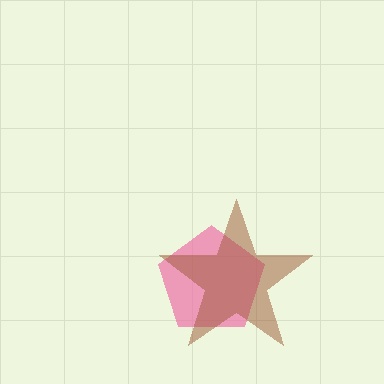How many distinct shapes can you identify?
There are 2 distinct shapes: a pink pentagon, a brown star.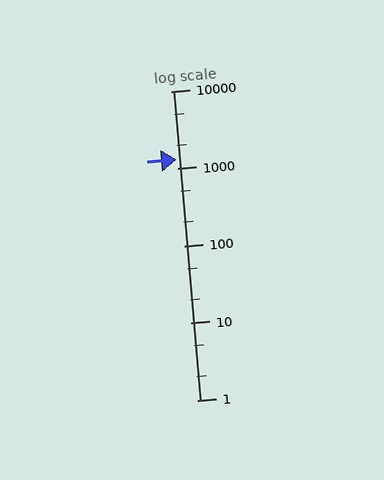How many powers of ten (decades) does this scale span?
The scale spans 4 decades, from 1 to 10000.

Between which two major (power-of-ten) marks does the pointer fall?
The pointer is between 1000 and 10000.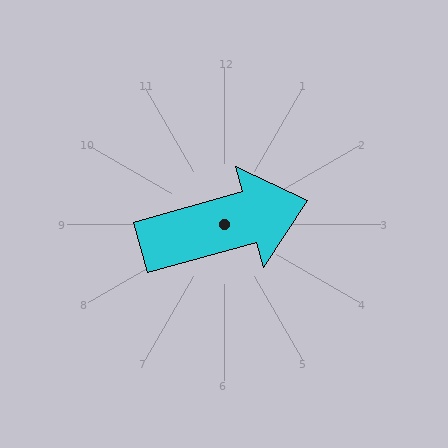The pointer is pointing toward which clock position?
Roughly 2 o'clock.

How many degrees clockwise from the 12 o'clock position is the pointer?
Approximately 74 degrees.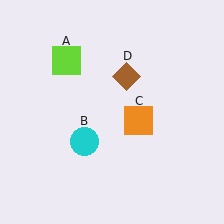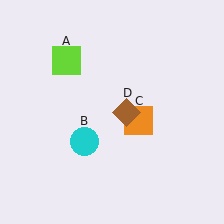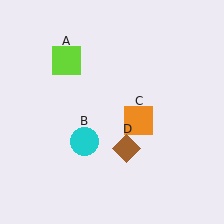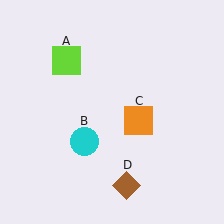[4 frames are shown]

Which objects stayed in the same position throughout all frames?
Lime square (object A) and cyan circle (object B) and orange square (object C) remained stationary.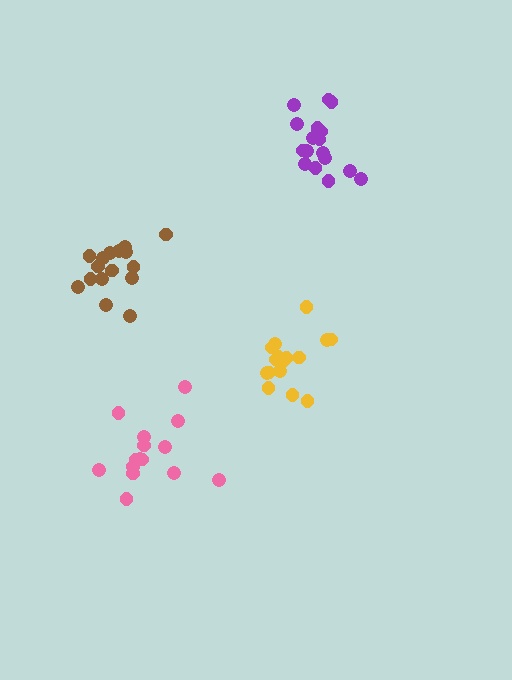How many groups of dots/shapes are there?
There are 4 groups.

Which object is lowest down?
The pink cluster is bottommost.